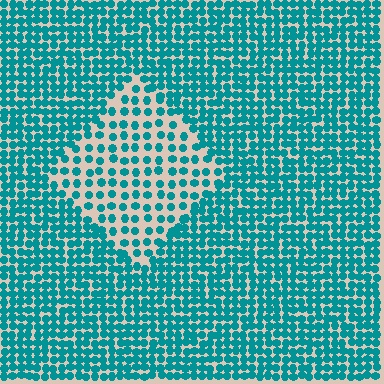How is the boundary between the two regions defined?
The boundary is defined by a change in element density (approximately 2.0x ratio). All elements are the same color, size, and shape.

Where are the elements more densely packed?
The elements are more densely packed outside the diamond boundary.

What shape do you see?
I see a diamond.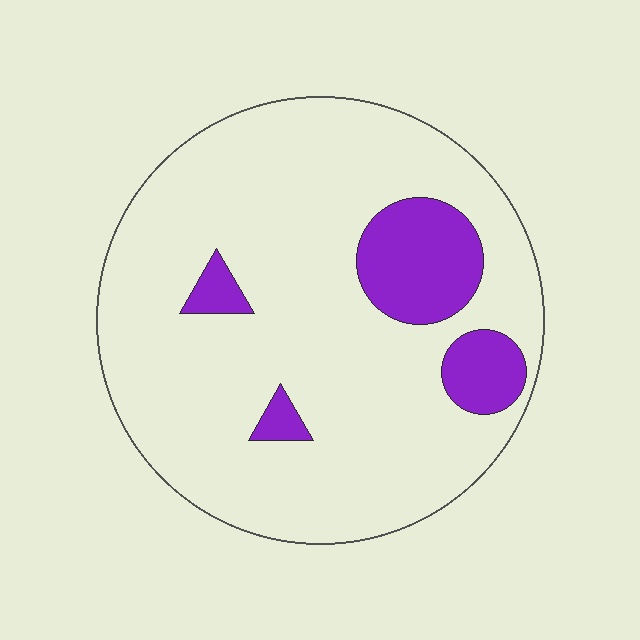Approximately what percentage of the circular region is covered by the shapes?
Approximately 15%.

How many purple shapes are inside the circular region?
4.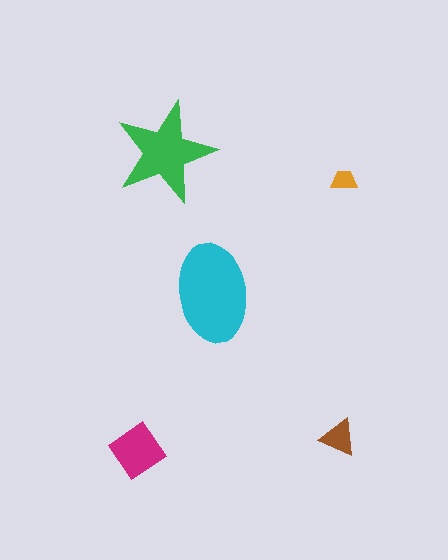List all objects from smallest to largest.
The orange trapezoid, the brown triangle, the magenta diamond, the green star, the cyan ellipse.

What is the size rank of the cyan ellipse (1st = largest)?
1st.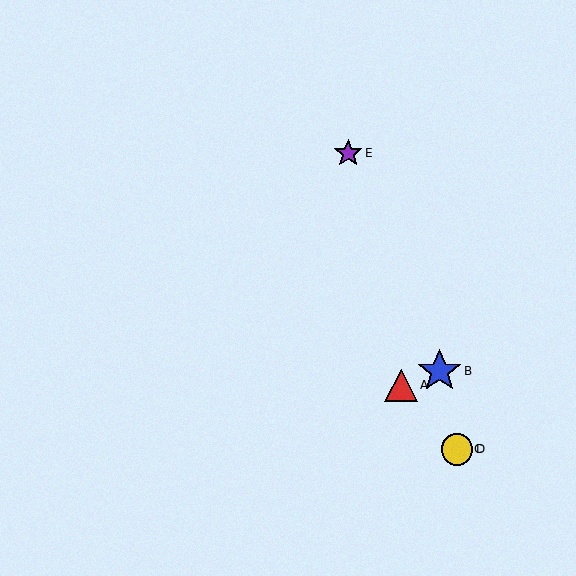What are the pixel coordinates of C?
Object C is at (457, 449).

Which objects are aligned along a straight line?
Objects A, C, D are aligned along a straight line.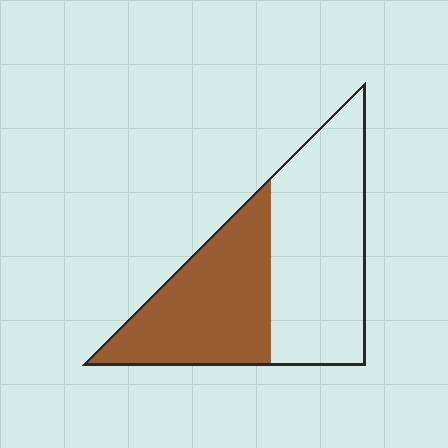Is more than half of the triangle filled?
No.